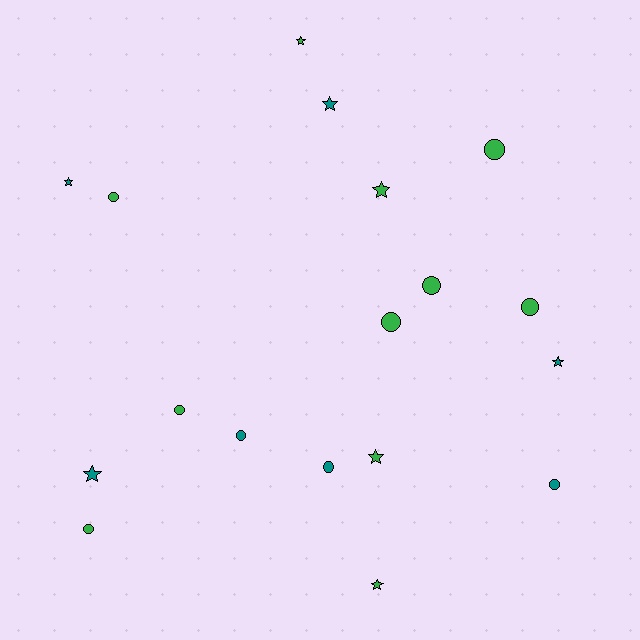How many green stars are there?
There are 4 green stars.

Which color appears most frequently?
Green, with 11 objects.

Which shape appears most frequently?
Circle, with 10 objects.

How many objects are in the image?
There are 18 objects.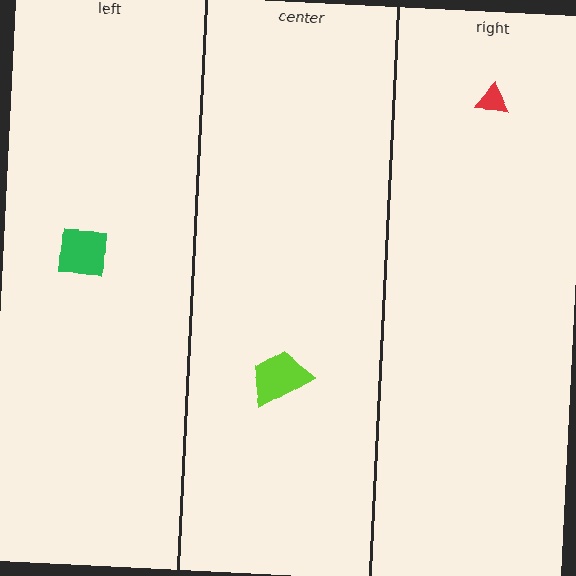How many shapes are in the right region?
1.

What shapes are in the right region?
The red triangle.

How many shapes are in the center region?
1.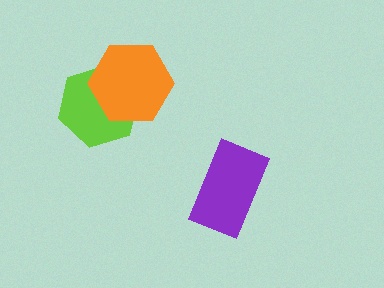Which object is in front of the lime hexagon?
The orange hexagon is in front of the lime hexagon.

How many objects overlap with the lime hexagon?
1 object overlaps with the lime hexagon.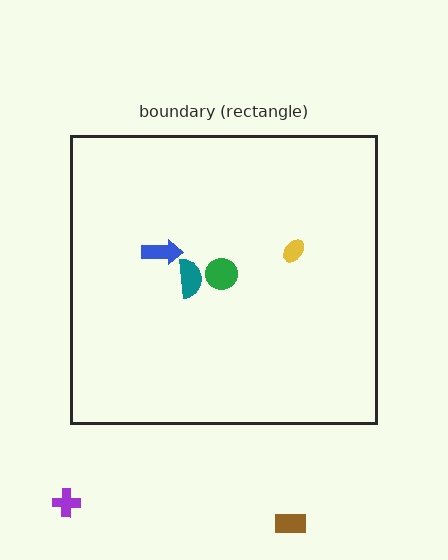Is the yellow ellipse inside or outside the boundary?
Inside.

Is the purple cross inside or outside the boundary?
Outside.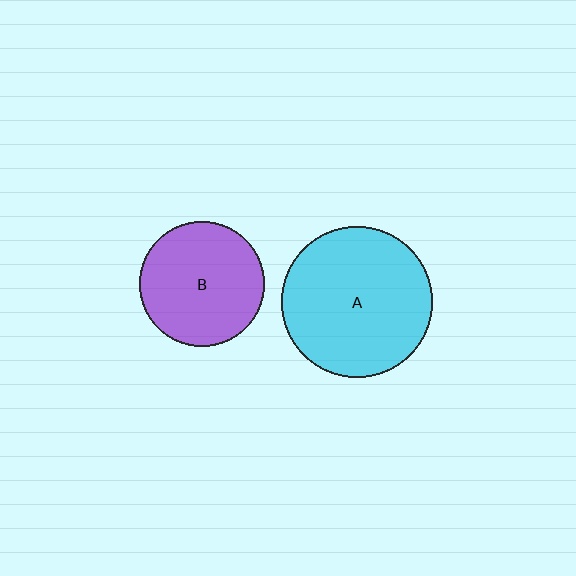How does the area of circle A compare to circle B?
Approximately 1.5 times.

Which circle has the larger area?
Circle A (cyan).